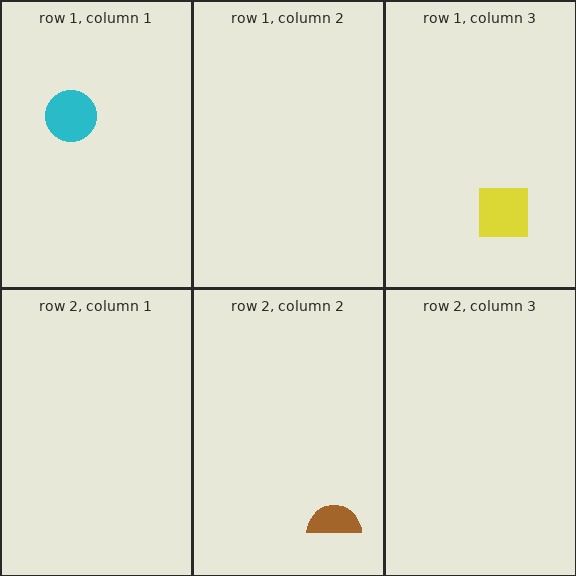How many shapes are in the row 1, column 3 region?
1.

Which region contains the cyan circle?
The row 1, column 1 region.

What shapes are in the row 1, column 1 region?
The cyan circle.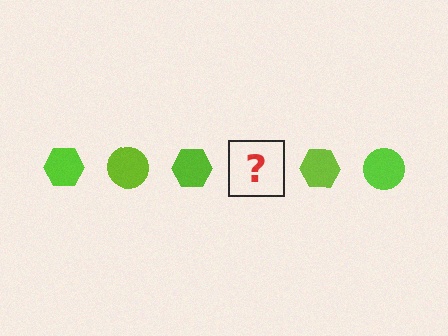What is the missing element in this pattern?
The missing element is a lime circle.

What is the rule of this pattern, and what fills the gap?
The rule is that the pattern cycles through hexagon, circle shapes in lime. The gap should be filled with a lime circle.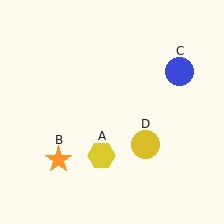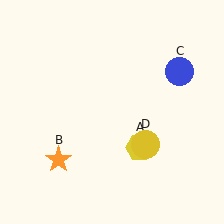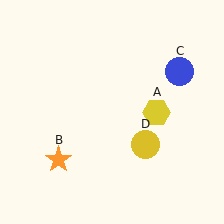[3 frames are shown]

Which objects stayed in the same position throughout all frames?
Orange star (object B) and blue circle (object C) and yellow circle (object D) remained stationary.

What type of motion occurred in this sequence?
The yellow hexagon (object A) rotated counterclockwise around the center of the scene.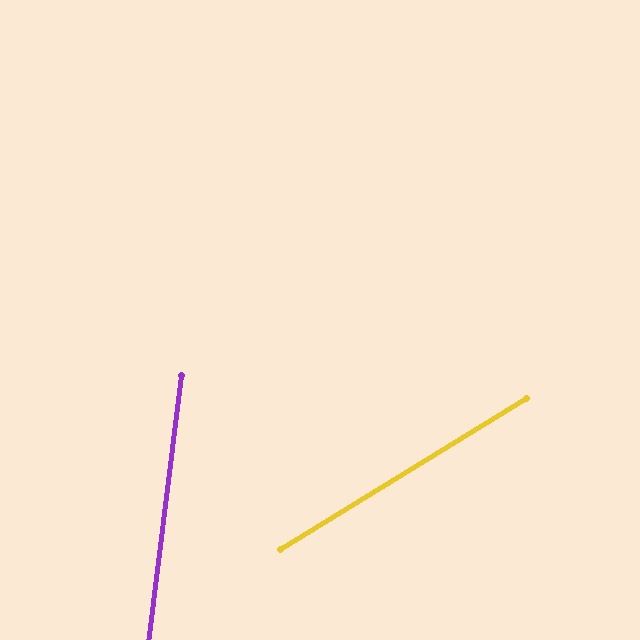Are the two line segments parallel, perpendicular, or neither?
Neither parallel nor perpendicular — they differ by about 51°.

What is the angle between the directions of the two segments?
Approximately 51 degrees.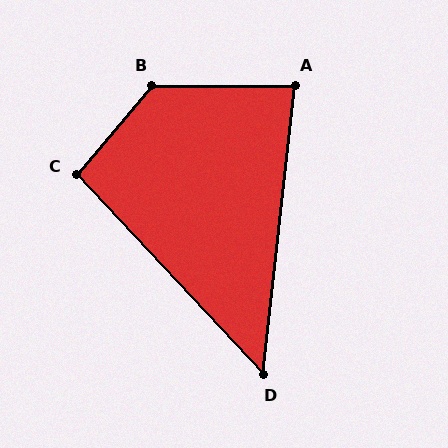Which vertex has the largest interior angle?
B, at approximately 131 degrees.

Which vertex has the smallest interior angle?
D, at approximately 49 degrees.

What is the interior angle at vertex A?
Approximately 84 degrees (acute).